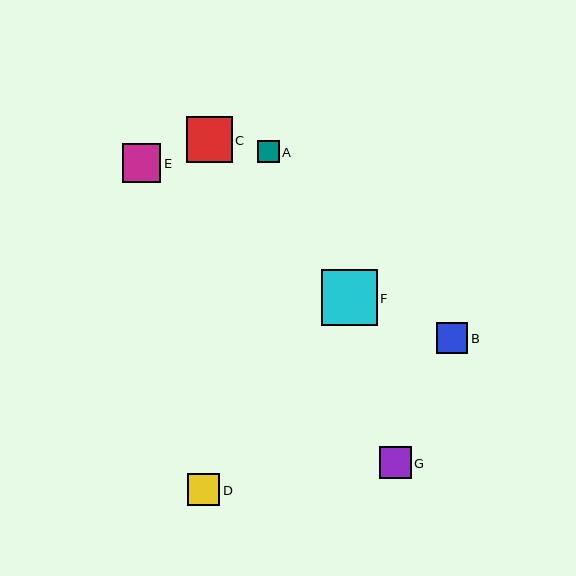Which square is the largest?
Square F is the largest with a size of approximately 56 pixels.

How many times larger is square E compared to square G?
Square E is approximately 1.2 times the size of square G.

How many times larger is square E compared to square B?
Square E is approximately 1.2 times the size of square B.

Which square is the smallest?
Square A is the smallest with a size of approximately 22 pixels.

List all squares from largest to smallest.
From largest to smallest: F, C, E, D, G, B, A.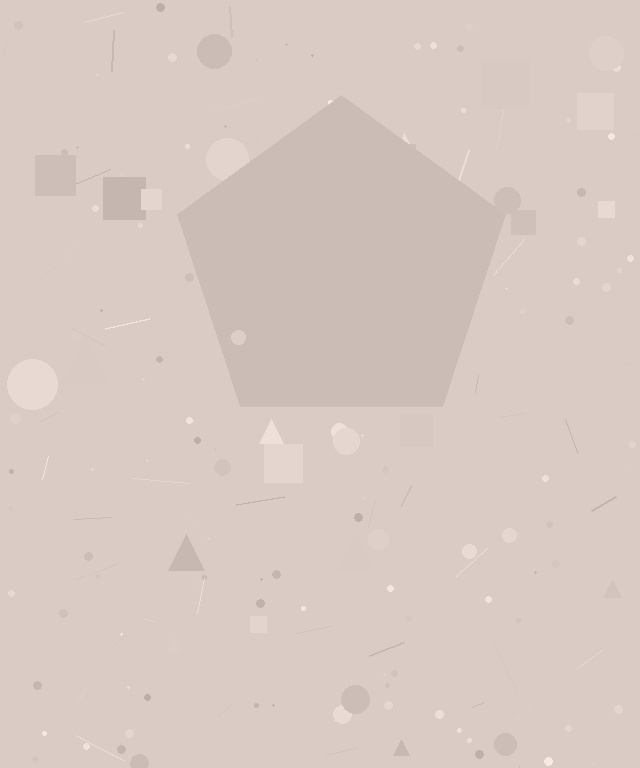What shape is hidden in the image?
A pentagon is hidden in the image.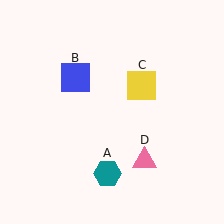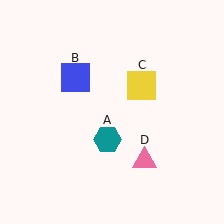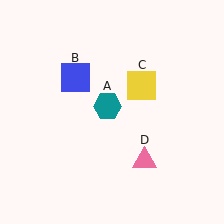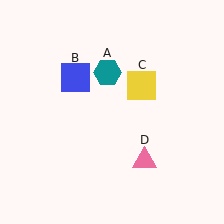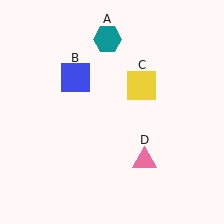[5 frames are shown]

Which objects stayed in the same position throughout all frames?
Blue square (object B) and yellow square (object C) and pink triangle (object D) remained stationary.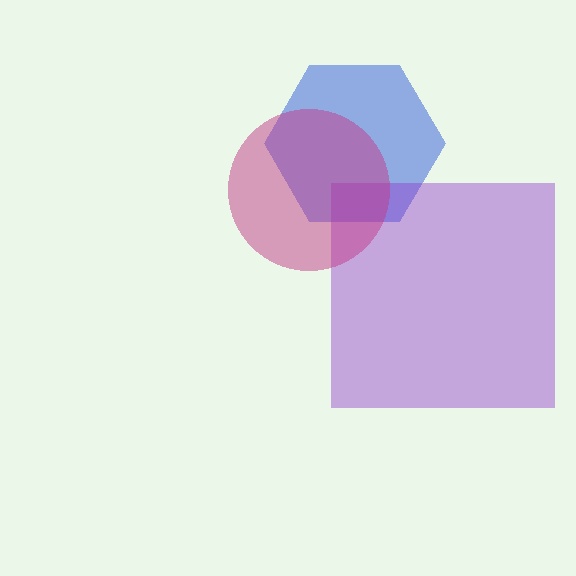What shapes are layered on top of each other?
The layered shapes are: a blue hexagon, a purple square, a magenta circle.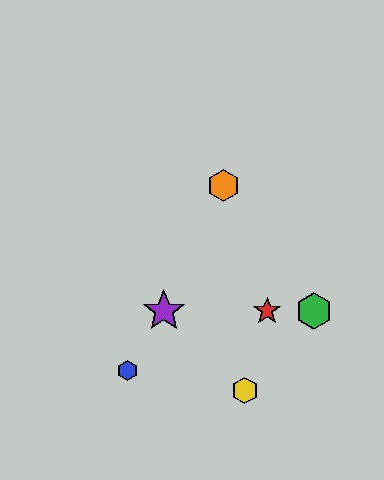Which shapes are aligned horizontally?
The red star, the green hexagon, the purple star are aligned horizontally.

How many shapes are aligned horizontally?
3 shapes (the red star, the green hexagon, the purple star) are aligned horizontally.